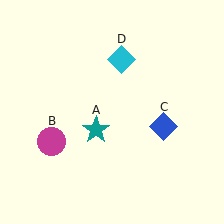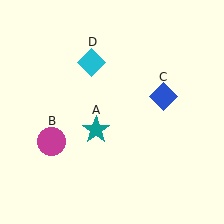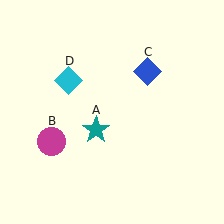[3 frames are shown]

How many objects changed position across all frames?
2 objects changed position: blue diamond (object C), cyan diamond (object D).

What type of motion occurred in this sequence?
The blue diamond (object C), cyan diamond (object D) rotated counterclockwise around the center of the scene.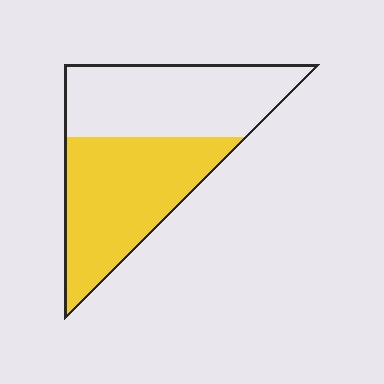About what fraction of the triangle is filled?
About one half (1/2).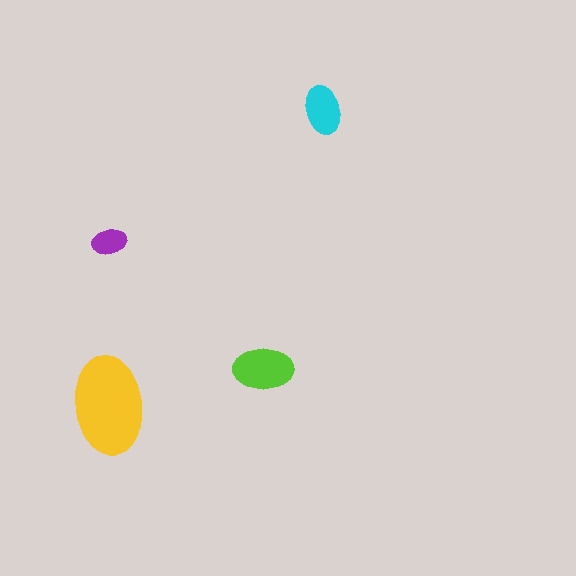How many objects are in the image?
There are 4 objects in the image.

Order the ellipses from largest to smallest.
the yellow one, the lime one, the cyan one, the purple one.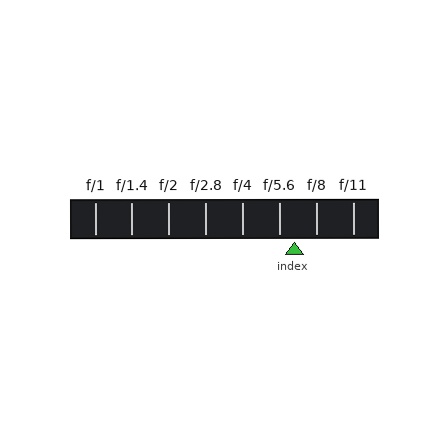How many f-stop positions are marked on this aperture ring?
There are 8 f-stop positions marked.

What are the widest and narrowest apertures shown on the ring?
The widest aperture shown is f/1 and the narrowest is f/11.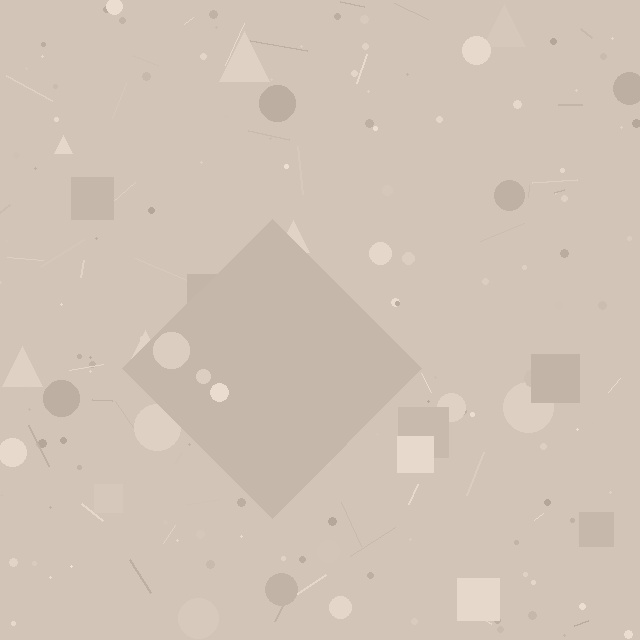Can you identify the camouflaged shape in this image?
The camouflaged shape is a diamond.